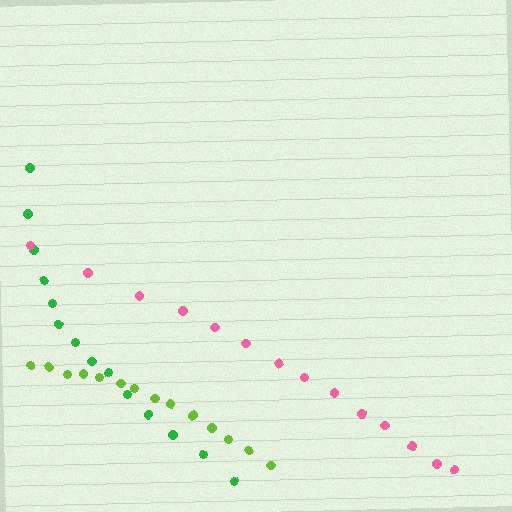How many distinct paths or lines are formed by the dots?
There are 3 distinct paths.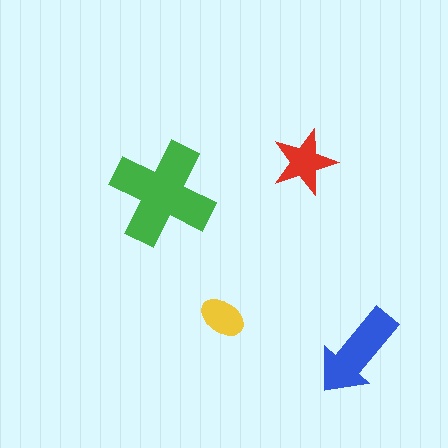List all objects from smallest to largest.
The yellow ellipse, the red star, the blue arrow, the green cross.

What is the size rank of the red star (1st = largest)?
3rd.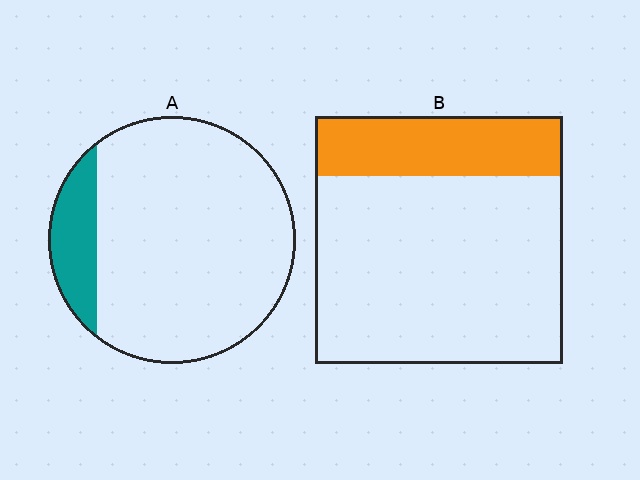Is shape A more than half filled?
No.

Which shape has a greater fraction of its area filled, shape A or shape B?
Shape B.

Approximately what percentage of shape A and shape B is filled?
A is approximately 15% and B is approximately 25%.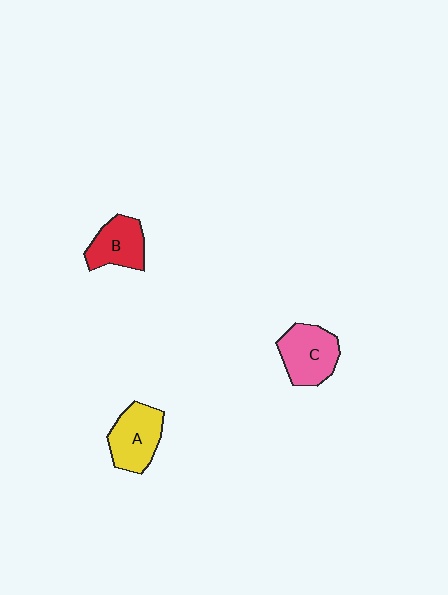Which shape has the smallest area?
Shape B (red).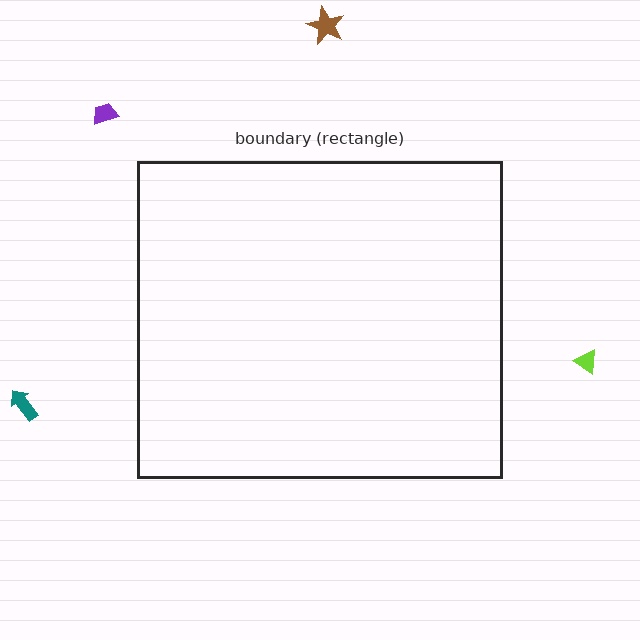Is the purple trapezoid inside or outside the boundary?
Outside.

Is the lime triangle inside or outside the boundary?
Outside.